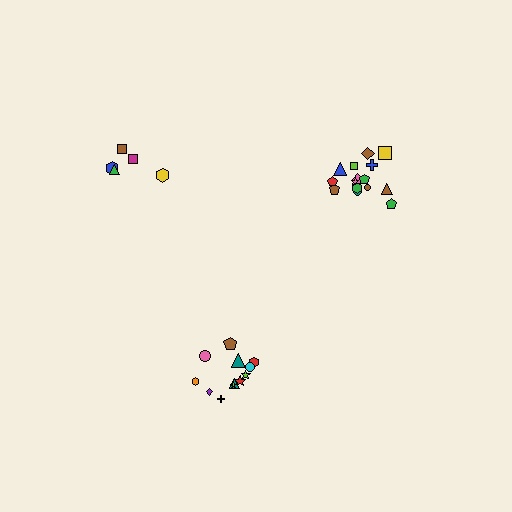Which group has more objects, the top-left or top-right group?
The top-right group.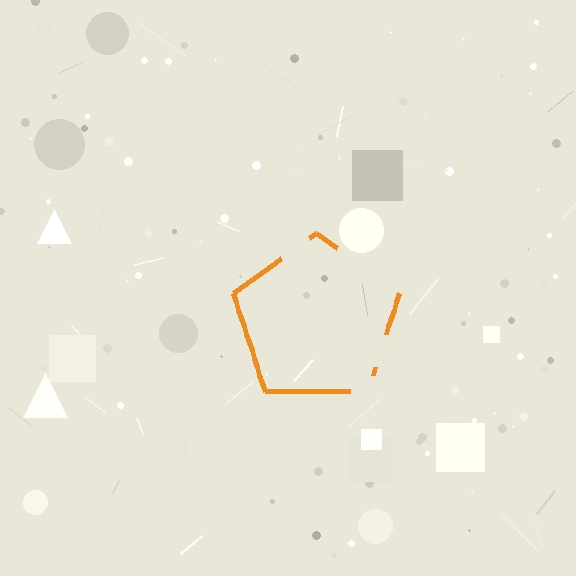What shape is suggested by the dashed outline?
The dashed outline suggests a pentagon.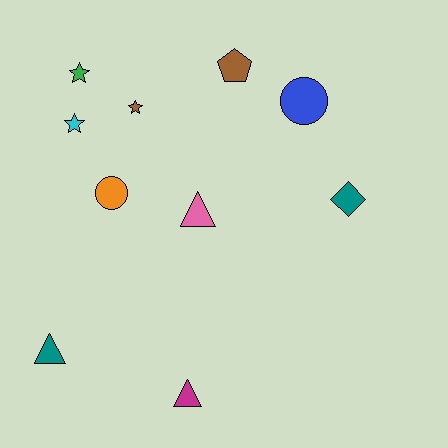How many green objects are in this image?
There is 1 green object.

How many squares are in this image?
There are no squares.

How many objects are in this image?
There are 10 objects.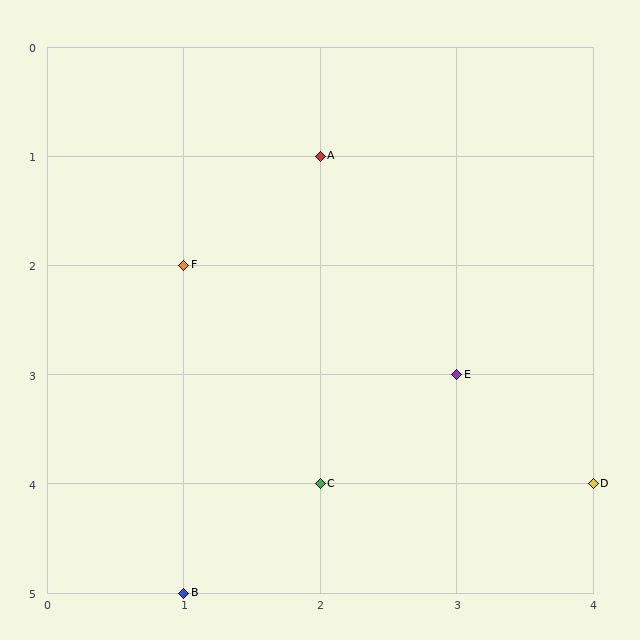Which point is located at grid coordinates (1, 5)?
Point B is at (1, 5).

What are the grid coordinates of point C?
Point C is at grid coordinates (2, 4).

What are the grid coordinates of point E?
Point E is at grid coordinates (3, 3).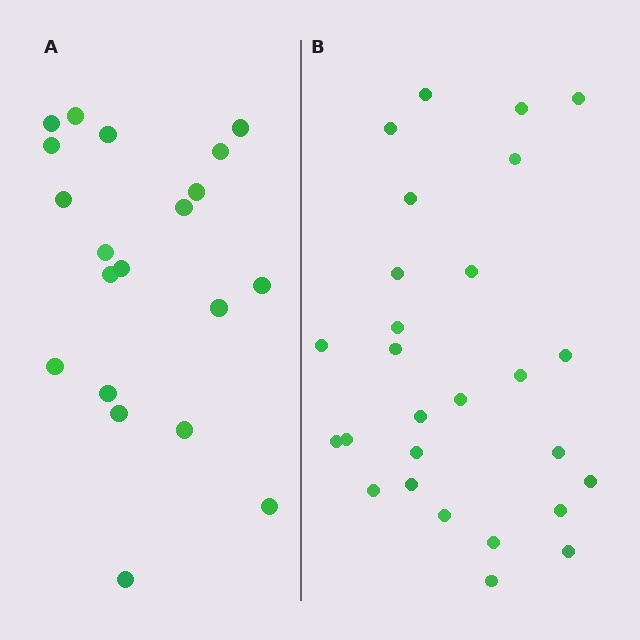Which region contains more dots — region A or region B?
Region B (the right region) has more dots.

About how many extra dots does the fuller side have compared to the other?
Region B has roughly 8 or so more dots than region A.